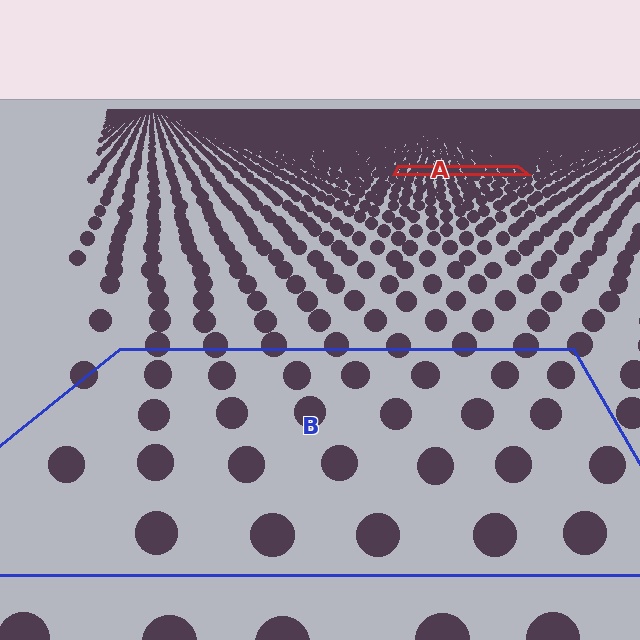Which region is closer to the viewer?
Region B is closer. The texture elements there are larger and more spread out.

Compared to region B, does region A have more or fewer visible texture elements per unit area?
Region A has more texture elements per unit area — they are packed more densely because it is farther away.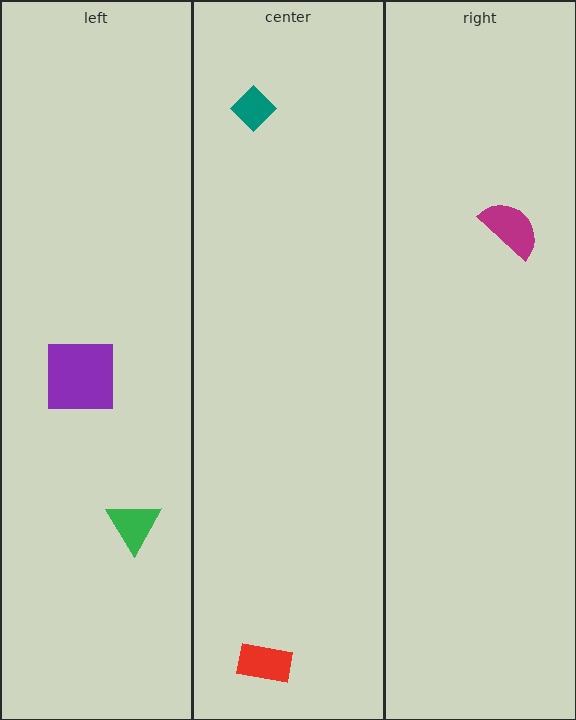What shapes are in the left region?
The purple square, the green triangle.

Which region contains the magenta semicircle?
The right region.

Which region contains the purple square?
The left region.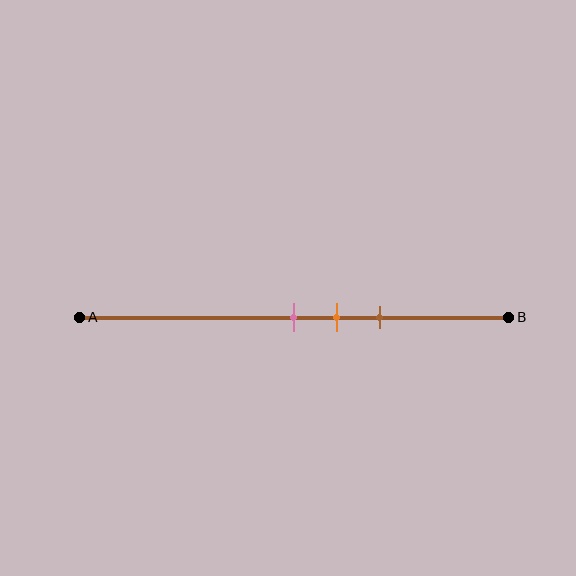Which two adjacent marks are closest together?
The pink and orange marks are the closest adjacent pair.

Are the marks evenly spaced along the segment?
Yes, the marks are approximately evenly spaced.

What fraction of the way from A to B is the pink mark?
The pink mark is approximately 50% (0.5) of the way from A to B.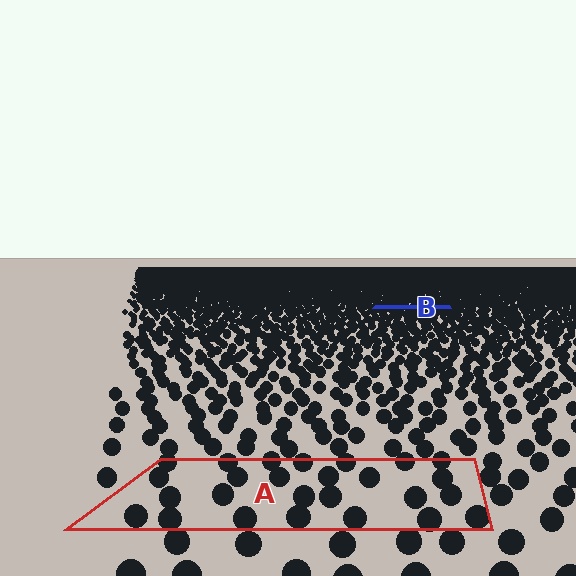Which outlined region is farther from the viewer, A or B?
Region B is farther from the viewer — the texture elements inside it appear smaller and more densely packed.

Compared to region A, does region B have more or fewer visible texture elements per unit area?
Region B has more texture elements per unit area — they are packed more densely because it is farther away.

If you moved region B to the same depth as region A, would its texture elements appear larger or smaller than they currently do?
They would appear larger. At a closer depth, the same texture elements are projected at a bigger on-screen size.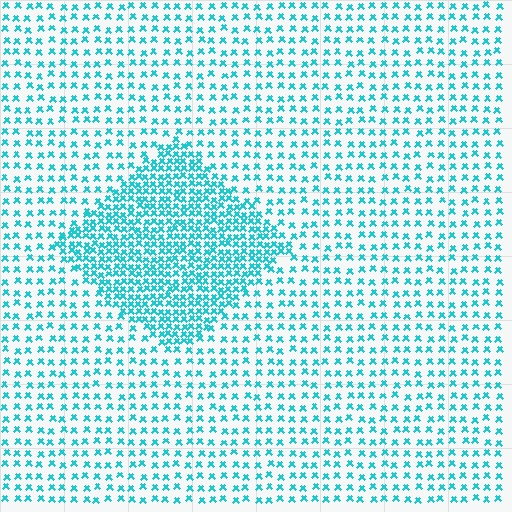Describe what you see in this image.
The image contains small cyan elements arranged at two different densities. A diamond-shaped region is visible where the elements are more densely packed than the surrounding area.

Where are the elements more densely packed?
The elements are more densely packed inside the diamond boundary.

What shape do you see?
I see a diamond.